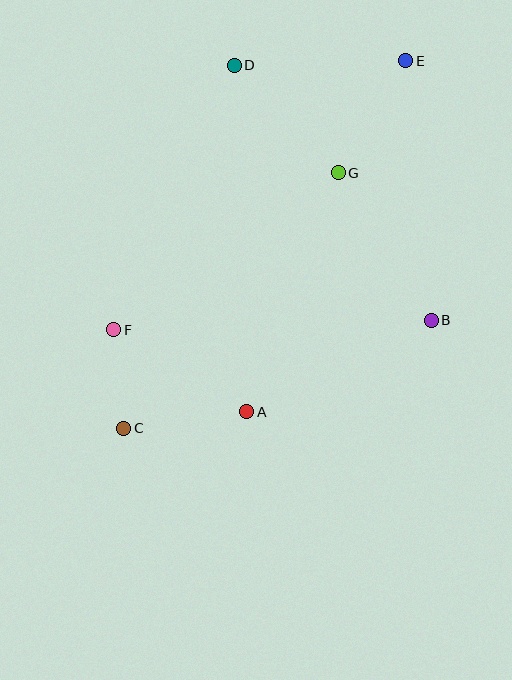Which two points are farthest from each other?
Points C and E are farthest from each other.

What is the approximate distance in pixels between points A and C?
The distance between A and C is approximately 124 pixels.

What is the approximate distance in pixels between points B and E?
The distance between B and E is approximately 260 pixels.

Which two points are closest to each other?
Points C and F are closest to each other.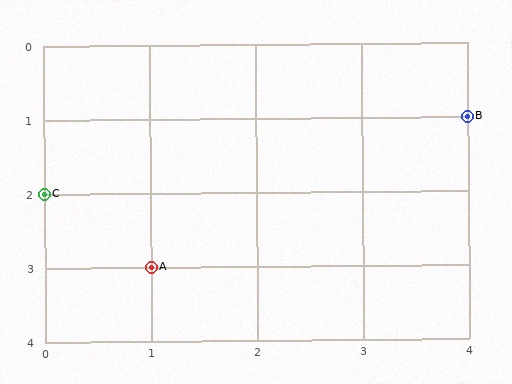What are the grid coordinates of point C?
Point C is at grid coordinates (0, 2).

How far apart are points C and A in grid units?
Points C and A are 1 column and 1 row apart (about 1.4 grid units diagonally).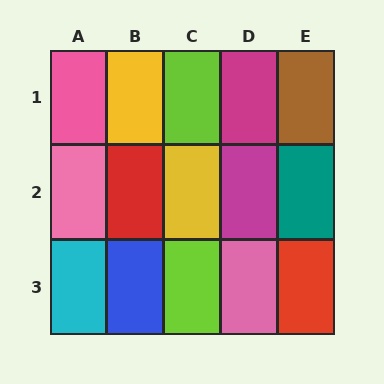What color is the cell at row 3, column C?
Lime.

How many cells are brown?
1 cell is brown.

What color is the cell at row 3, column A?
Cyan.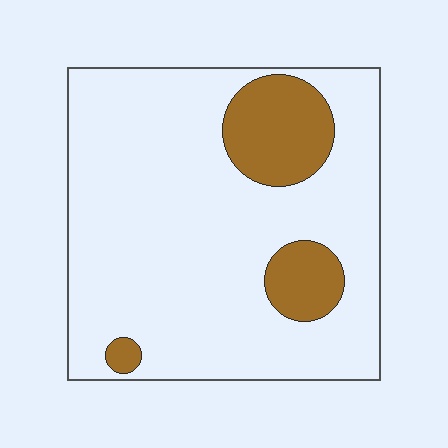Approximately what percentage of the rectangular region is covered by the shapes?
Approximately 15%.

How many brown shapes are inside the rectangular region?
3.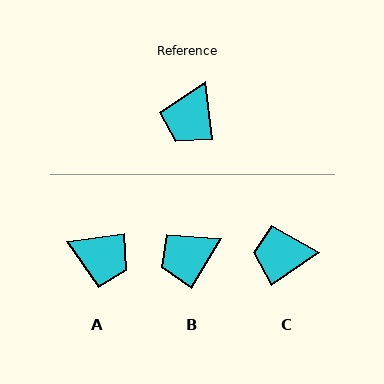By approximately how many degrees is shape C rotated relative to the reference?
Approximately 64 degrees clockwise.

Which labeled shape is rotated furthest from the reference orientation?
A, about 91 degrees away.